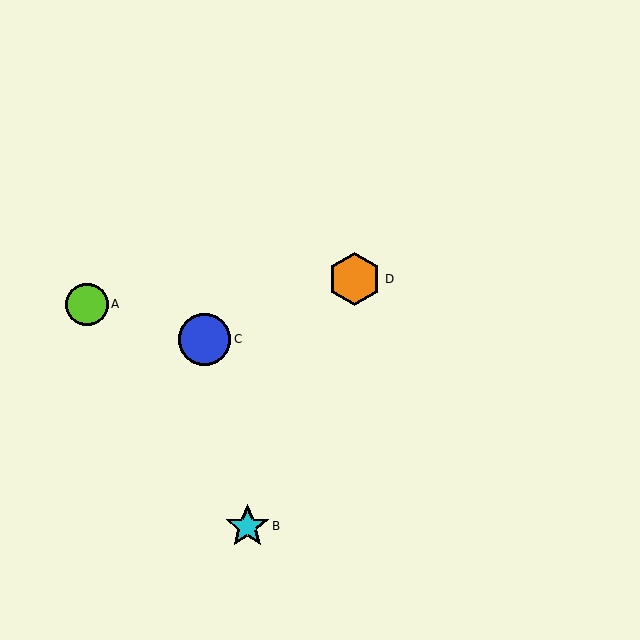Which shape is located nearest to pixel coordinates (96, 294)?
The lime circle (labeled A) at (87, 304) is nearest to that location.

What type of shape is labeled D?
Shape D is an orange hexagon.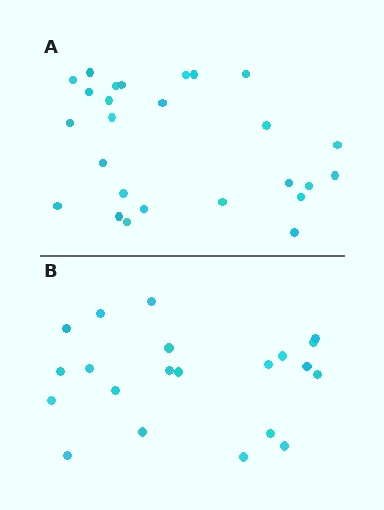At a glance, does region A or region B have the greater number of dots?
Region A (the top region) has more dots.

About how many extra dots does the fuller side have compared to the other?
Region A has about 5 more dots than region B.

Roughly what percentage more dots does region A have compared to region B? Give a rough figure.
About 25% more.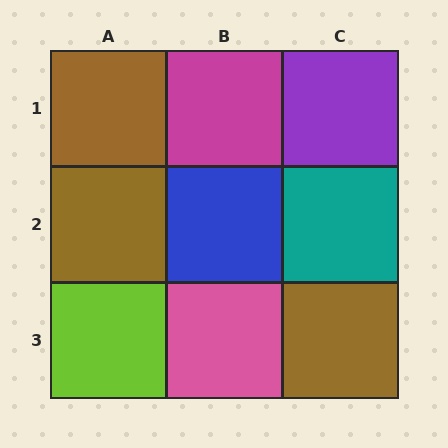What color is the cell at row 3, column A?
Lime.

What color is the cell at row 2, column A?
Brown.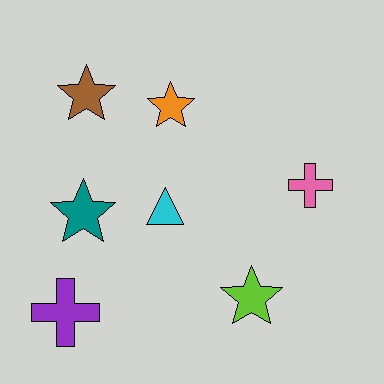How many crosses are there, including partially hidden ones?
There are 2 crosses.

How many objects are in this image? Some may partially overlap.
There are 7 objects.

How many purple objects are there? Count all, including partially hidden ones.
There is 1 purple object.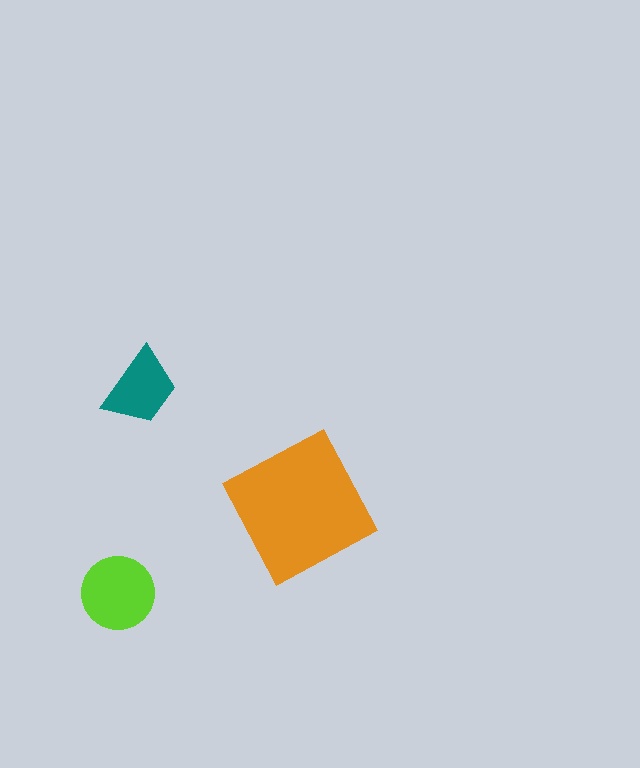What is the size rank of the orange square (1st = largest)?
1st.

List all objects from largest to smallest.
The orange square, the lime circle, the teal trapezoid.